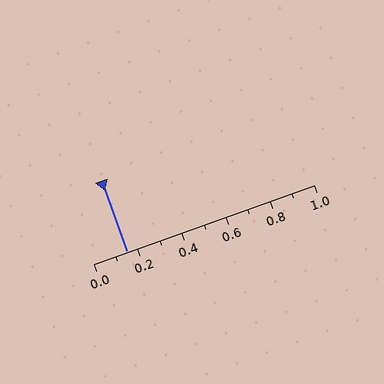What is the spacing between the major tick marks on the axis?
The major ticks are spaced 0.2 apart.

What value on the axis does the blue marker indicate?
The marker indicates approximately 0.15.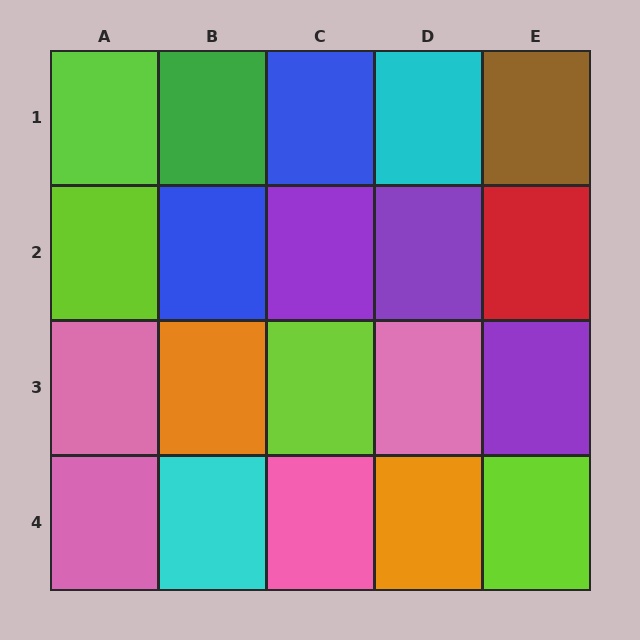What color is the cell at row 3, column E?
Purple.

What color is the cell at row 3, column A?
Pink.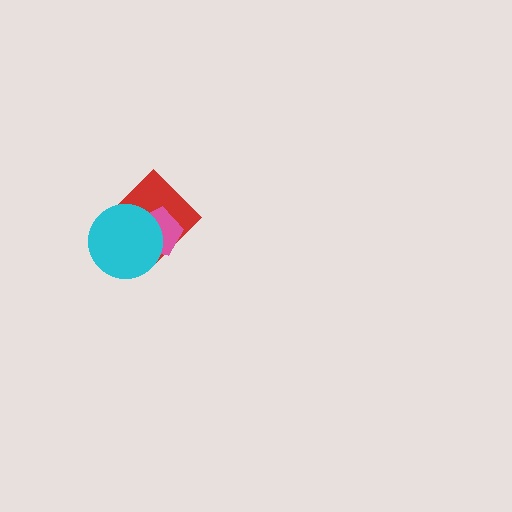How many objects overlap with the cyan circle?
2 objects overlap with the cyan circle.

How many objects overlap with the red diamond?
2 objects overlap with the red diamond.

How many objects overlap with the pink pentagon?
2 objects overlap with the pink pentagon.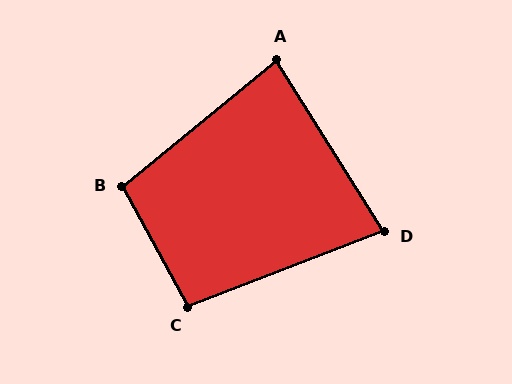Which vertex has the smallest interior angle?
D, at approximately 79 degrees.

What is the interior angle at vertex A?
Approximately 83 degrees (acute).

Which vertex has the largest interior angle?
B, at approximately 101 degrees.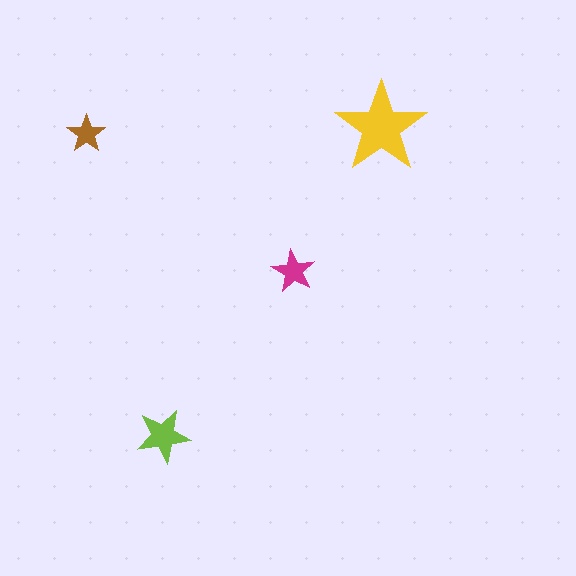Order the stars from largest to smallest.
the yellow one, the lime one, the magenta one, the brown one.